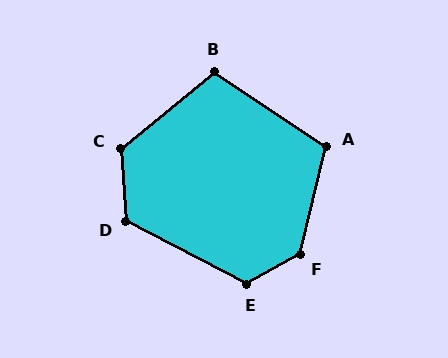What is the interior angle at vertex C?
Approximately 126 degrees (obtuse).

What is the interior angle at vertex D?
Approximately 121 degrees (obtuse).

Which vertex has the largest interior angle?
F, at approximately 132 degrees.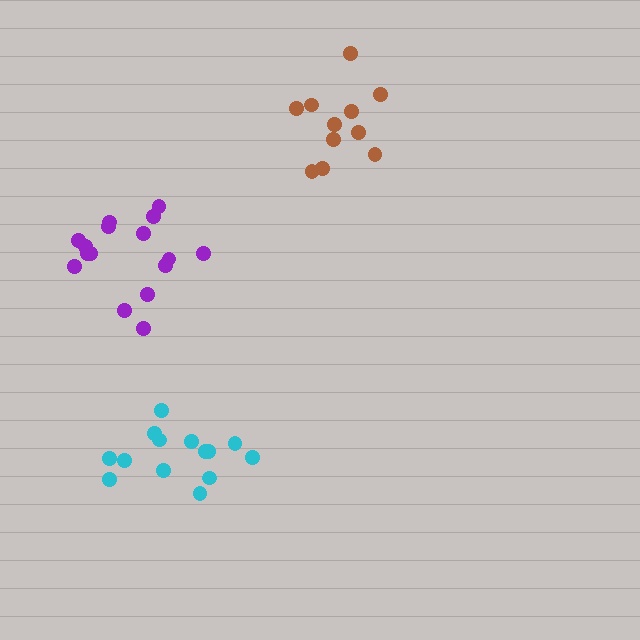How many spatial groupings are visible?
There are 3 spatial groupings.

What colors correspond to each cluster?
The clusters are colored: brown, cyan, purple.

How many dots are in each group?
Group 1: 11 dots, Group 2: 14 dots, Group 3: 16 dots (41 total).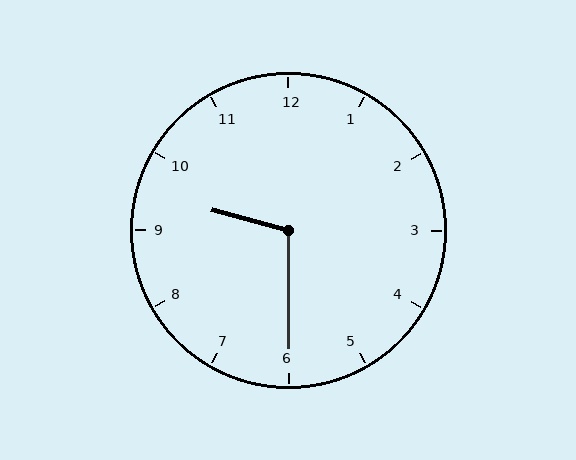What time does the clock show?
9:30.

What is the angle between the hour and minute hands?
Approximately 105 degrees.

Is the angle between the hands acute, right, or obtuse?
It is obtuse.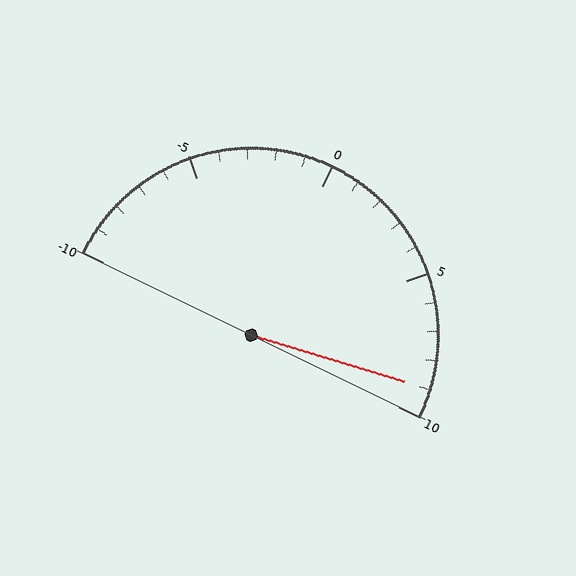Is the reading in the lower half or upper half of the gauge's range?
The reading is in the upper half of the range (-10 to 10).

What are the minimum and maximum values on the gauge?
The gauge ranges from -10 to 10.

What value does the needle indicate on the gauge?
The needle indicates approximately 9.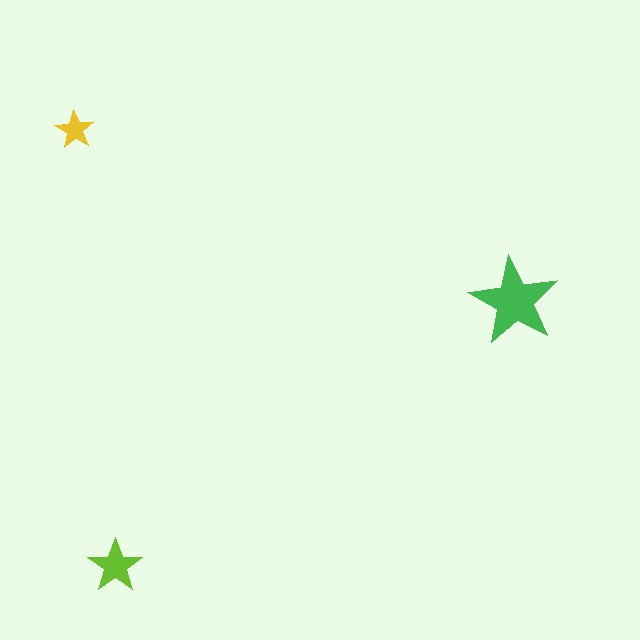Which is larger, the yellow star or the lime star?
The lime one.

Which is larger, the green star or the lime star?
The green one.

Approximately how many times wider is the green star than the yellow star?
About 2.5 times wider.